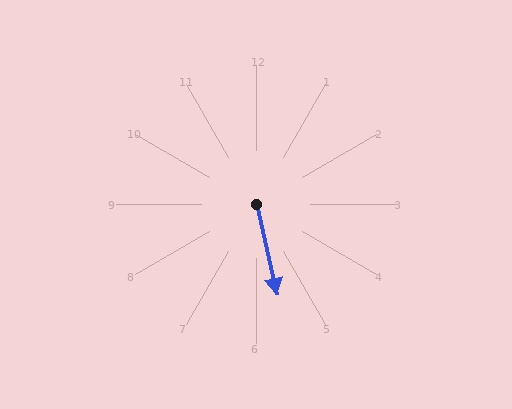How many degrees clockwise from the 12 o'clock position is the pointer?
Approximately 167 degrees.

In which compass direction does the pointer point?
South.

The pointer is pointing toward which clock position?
Roughly 6 o'clock.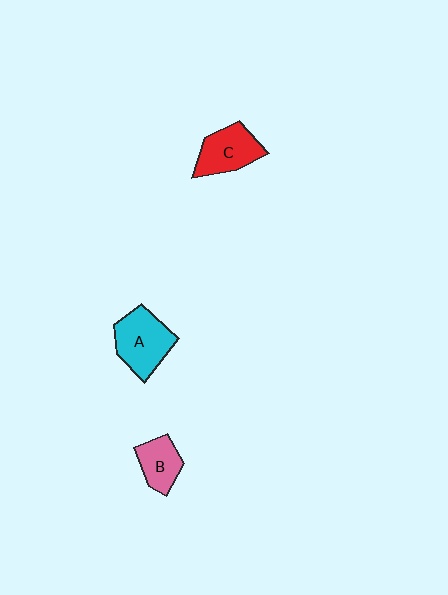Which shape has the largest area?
Shape A (cyan).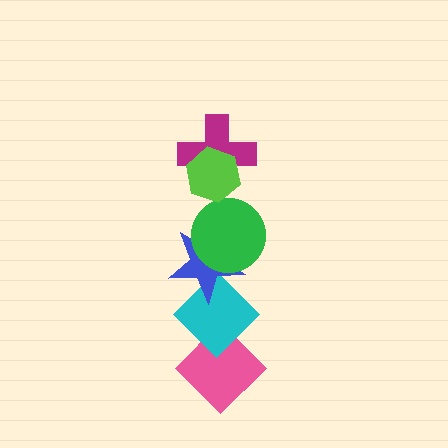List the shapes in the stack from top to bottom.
From top to bottom: the lime hexagon, the magenta cross, the green circle, the blue star, the cyan diamond, the pink diamond.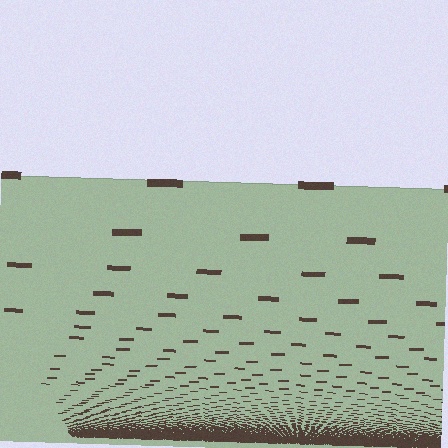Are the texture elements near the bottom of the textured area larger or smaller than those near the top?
Smaller. The gradient is inverted — elements near the bottom are smaller and denser.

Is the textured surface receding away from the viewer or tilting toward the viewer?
The surface appears to tilt toward the viewer. Texture elements get larger and sparser toward the top.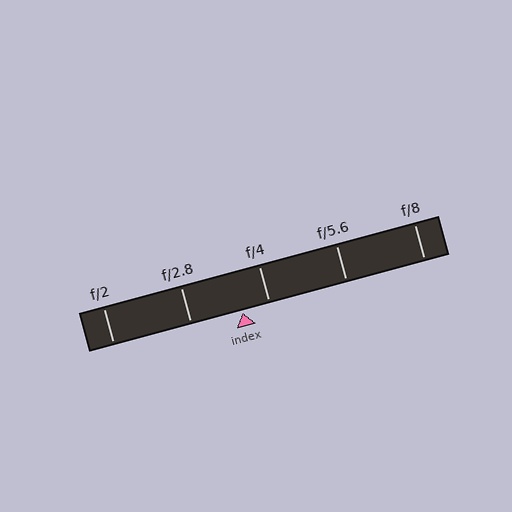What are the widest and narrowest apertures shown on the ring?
The widest aperture shown is f/2 and the narrowest is f/8.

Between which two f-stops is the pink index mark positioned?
The index mark is between f/2.8 and f/4.